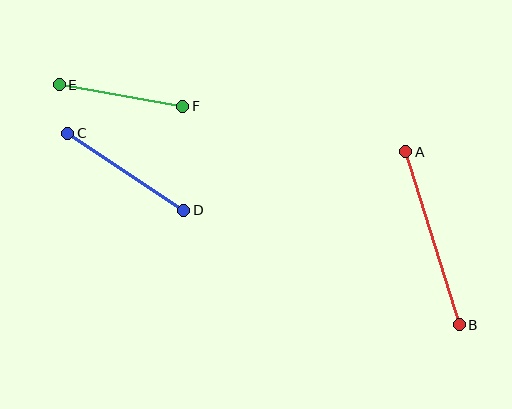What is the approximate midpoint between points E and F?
The midpoint is at approximately (121, 96) pixels.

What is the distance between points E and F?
The distance is approximately 126 pixels.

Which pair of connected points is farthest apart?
Points A and B are farthest apart.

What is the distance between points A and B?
The distance is approximately 181 pixels.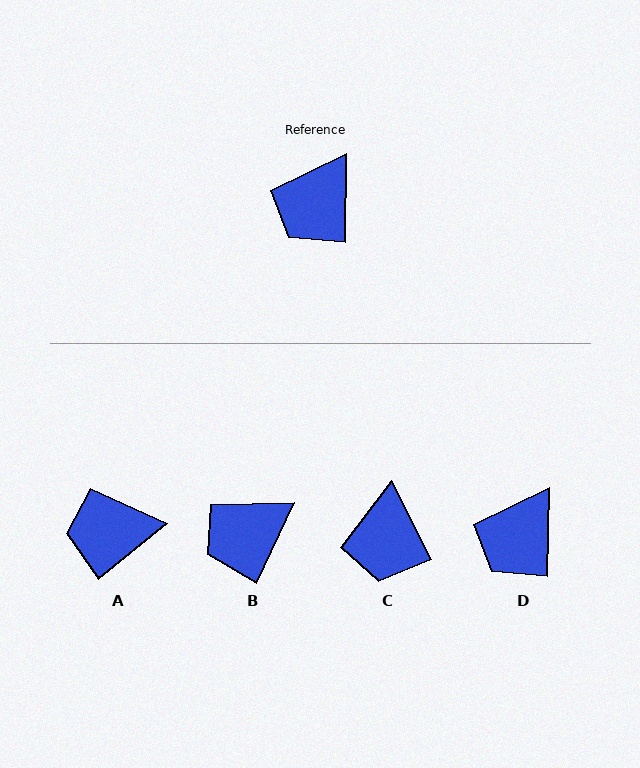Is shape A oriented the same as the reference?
No, it is off by about 50 degrees.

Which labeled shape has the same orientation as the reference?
D.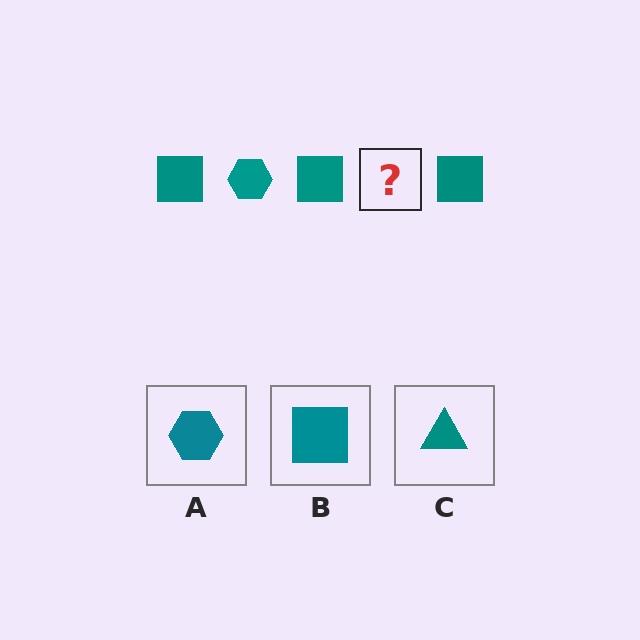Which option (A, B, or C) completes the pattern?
A.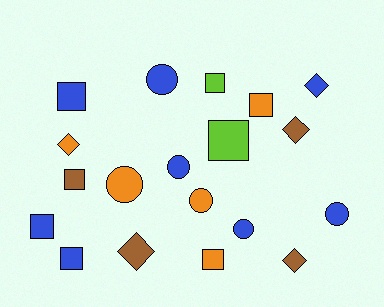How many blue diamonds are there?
There is 1 blue diamond.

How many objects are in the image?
There are 19 objects.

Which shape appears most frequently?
Square, with 8 objects.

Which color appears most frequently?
Blue, with 8 objects.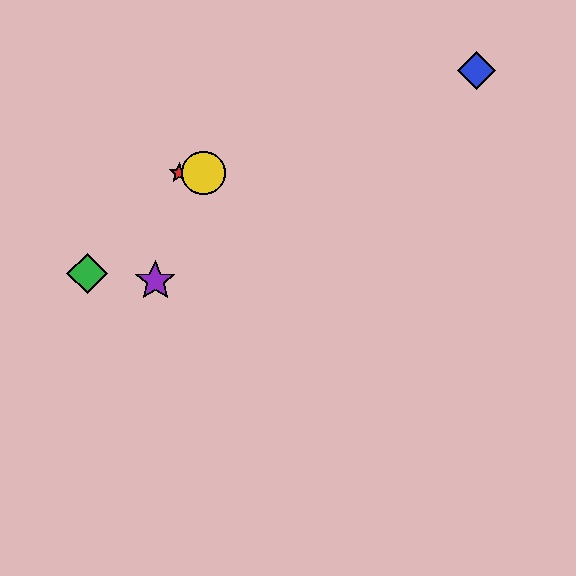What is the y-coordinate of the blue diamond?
The blue diamond is at y≈70.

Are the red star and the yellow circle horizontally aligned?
Yes, both are at y≈173.